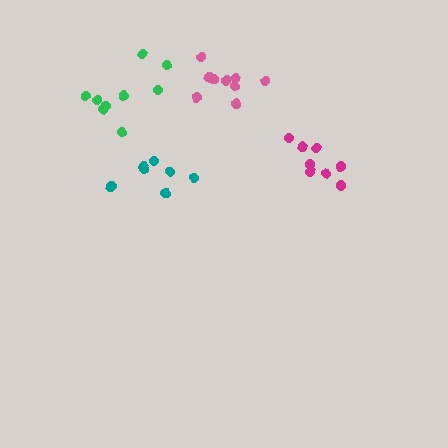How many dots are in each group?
Group 1: 8 dots, Group 2: 7 dots, Group 3: 9 dots, Group 4: 10 dots (34 total).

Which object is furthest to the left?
The green cluster is leftmost.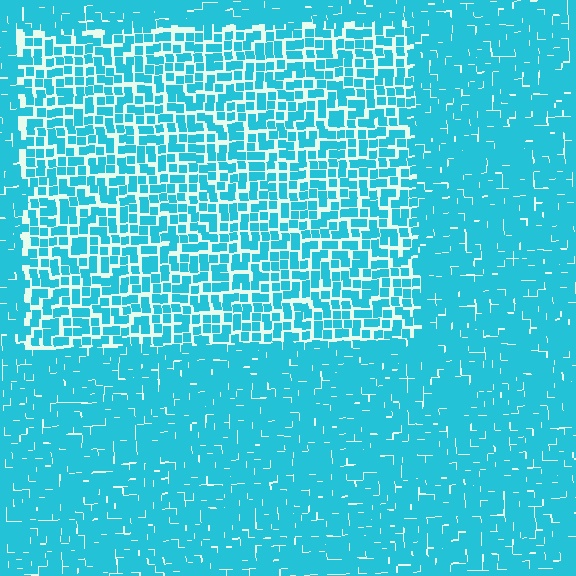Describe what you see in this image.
The image contains small cyan elements arranged at two different densities. A rectangle-shaped region is visible where the elements are less densely packed than the surrounding area.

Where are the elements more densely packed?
The elements are more densely packed outside the rectangle boundary.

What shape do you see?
I see a rectangle.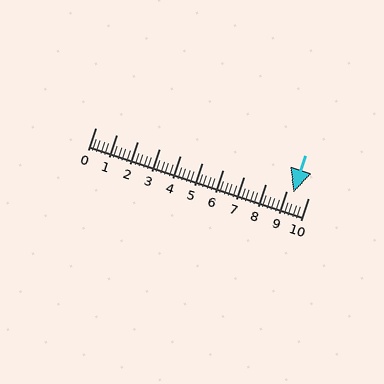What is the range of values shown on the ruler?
The ruler shows values from 0 to 10.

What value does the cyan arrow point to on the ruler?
The cyan arrow points to approximately 9.3.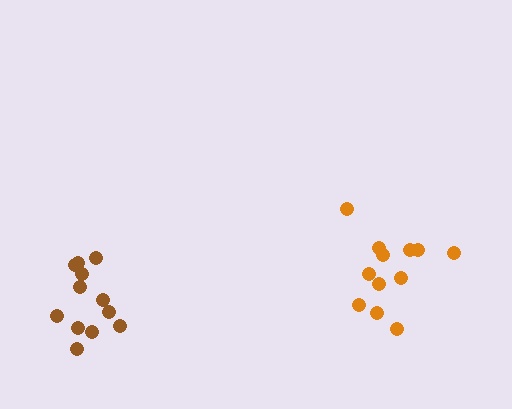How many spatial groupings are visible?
There are 2 spatial groupings.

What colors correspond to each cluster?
The clusters are colored: orange, brown.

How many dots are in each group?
Group 1: 12 dots, Group 2: 12 dots (24 total).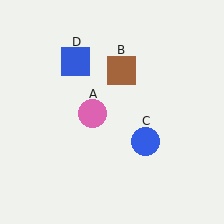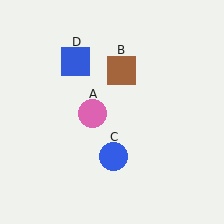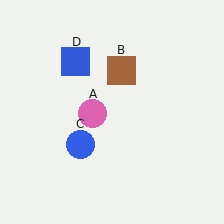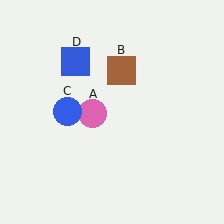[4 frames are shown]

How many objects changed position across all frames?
1 object changed position: blue circle (object C).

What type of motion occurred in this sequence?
The blue circle (object C) rotated clockwise around the center of the scene.